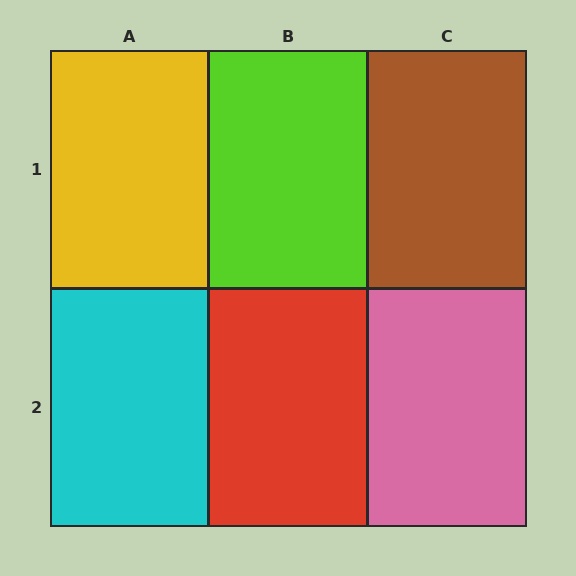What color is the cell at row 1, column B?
Lime.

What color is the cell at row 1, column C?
Brown.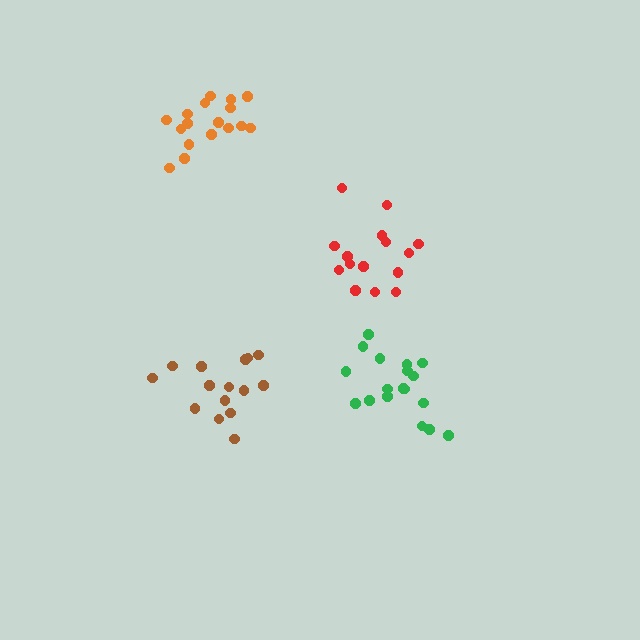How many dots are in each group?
Group 1: 18 dots, Group 2: 17 dots, Group 3: 15 dots, Group 4: 15 dots (65 total).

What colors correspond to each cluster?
The clusters are colored: green, orange, brown, red.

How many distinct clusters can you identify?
There are 4 distinct clusters.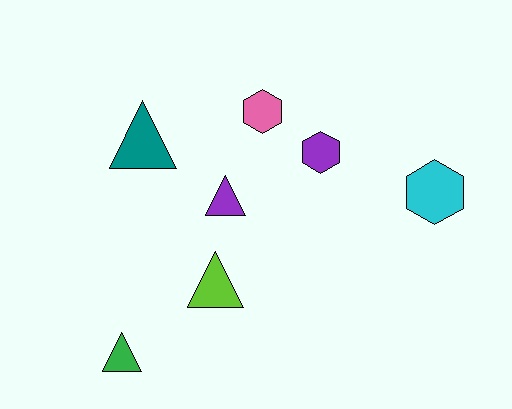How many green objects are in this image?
There is 1 green object.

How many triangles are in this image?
There are 4 triangles.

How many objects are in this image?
There are 7 objects.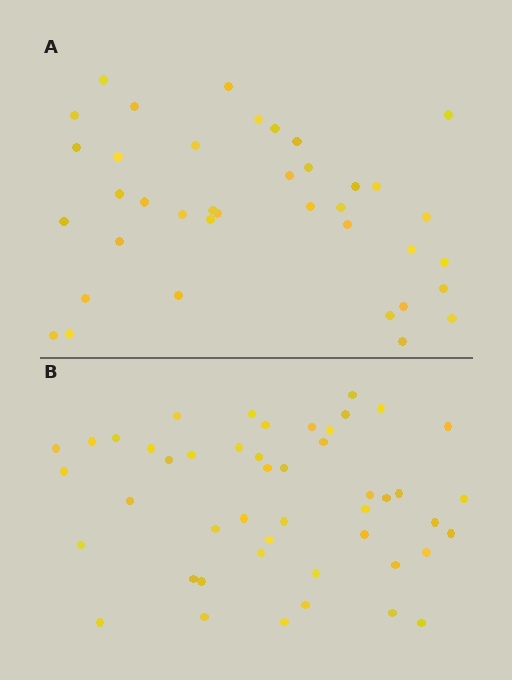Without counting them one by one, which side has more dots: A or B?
Region B (the bottom region) has more dots.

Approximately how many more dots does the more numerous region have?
Region B has roughly 8 or so more dots than region A.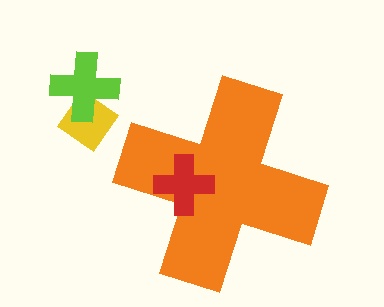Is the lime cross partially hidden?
No, the lime cross is fully visible.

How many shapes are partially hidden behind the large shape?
0 shapes are partially hidden.